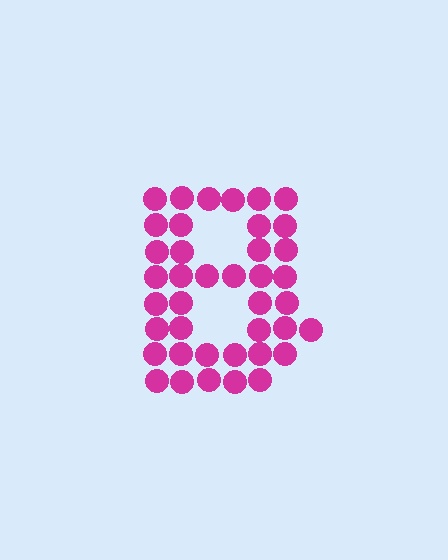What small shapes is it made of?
It is made of small circles.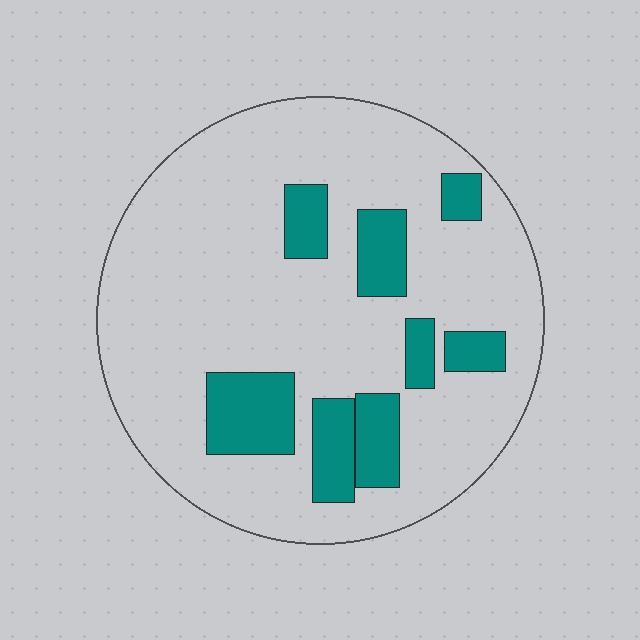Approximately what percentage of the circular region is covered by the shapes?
Approximately 20%.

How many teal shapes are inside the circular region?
8.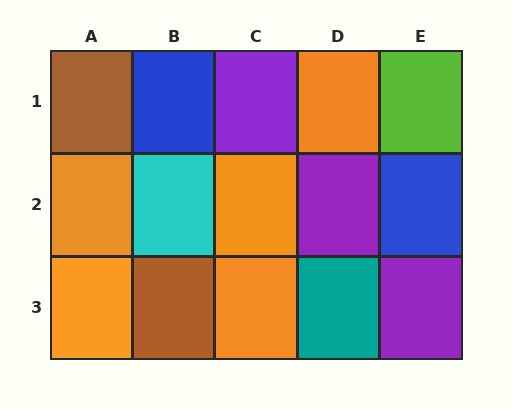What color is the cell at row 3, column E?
Purple.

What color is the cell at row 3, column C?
Orange.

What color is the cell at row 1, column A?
Brown.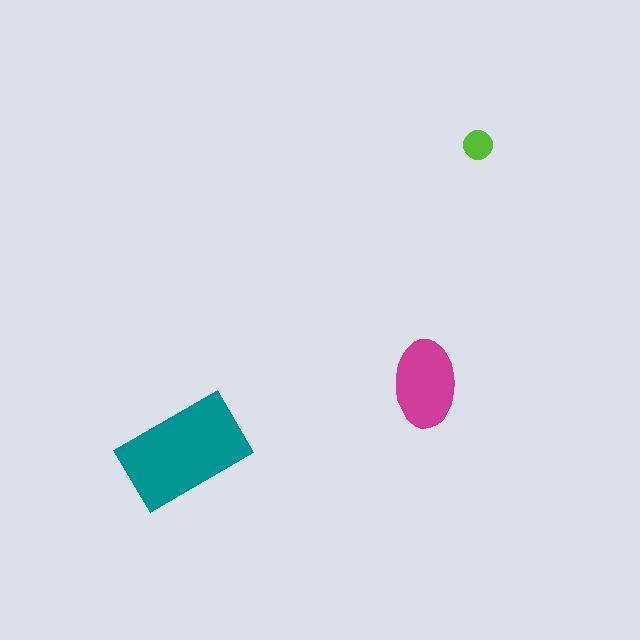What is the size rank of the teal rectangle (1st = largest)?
1st.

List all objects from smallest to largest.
The lime circle, the magenta ellipse, the teal rectangle.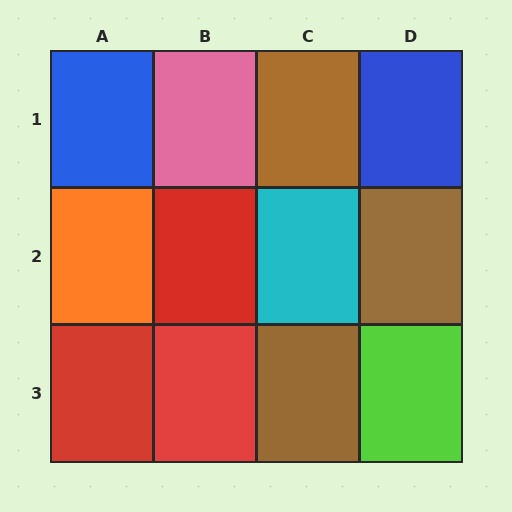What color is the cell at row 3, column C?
Brown.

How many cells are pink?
1 cell is pink.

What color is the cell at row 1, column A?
Blue.